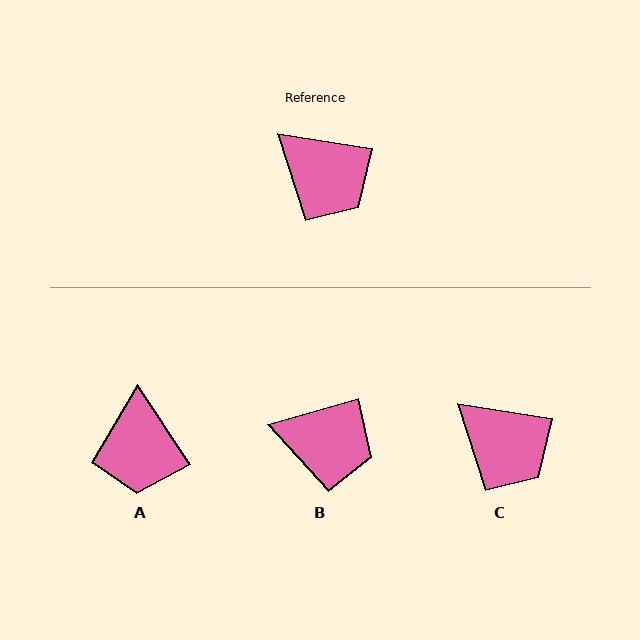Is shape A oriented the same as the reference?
No, it is off by about 48 degrees.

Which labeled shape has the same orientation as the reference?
C.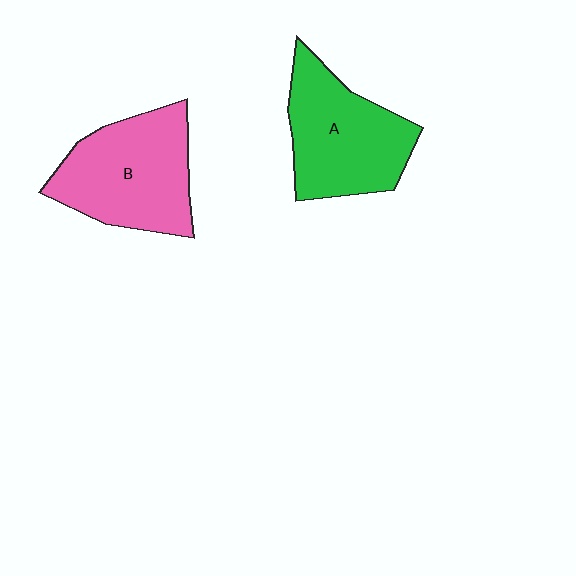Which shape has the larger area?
Shape B (pink).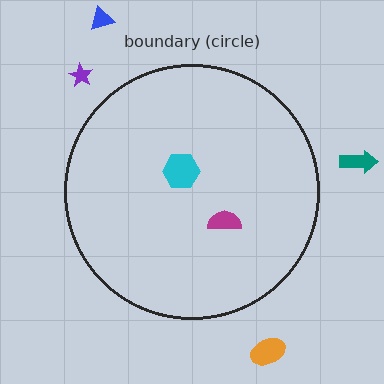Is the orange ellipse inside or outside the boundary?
Outside.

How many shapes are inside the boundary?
2 inside, 4 outside.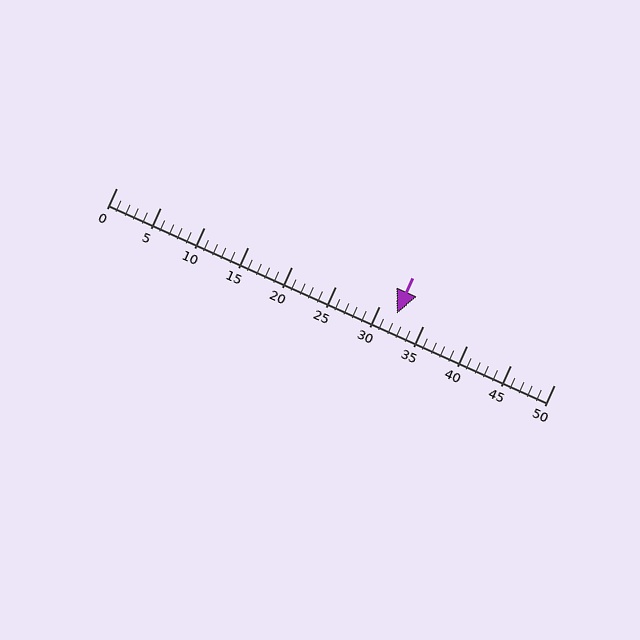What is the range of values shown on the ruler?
The ruler shows values from 0 to 50.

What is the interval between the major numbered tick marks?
The major tick marks are spaced 5 units apart.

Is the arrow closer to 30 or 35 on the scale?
The arrow is closer to 30.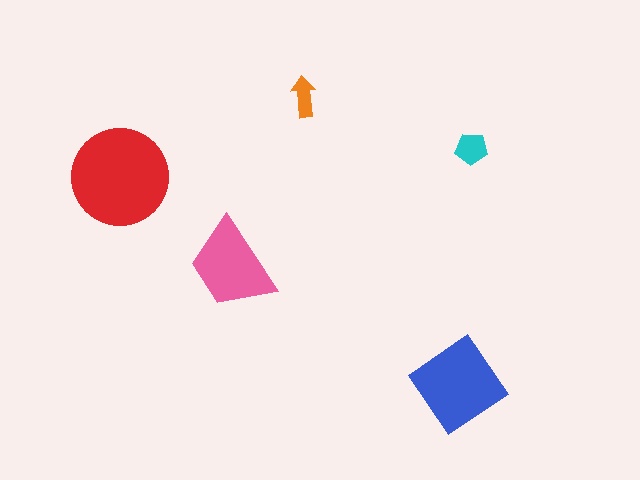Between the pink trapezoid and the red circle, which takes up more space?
The red circle.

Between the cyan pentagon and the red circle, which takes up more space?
The red circle.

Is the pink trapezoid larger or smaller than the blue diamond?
Smaller.